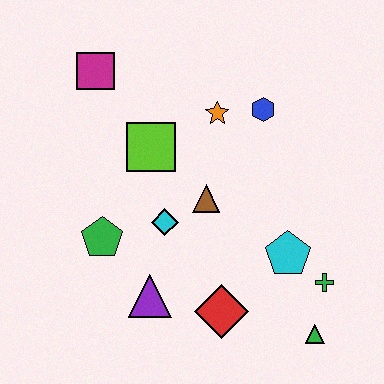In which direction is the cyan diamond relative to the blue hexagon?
The cyan diamond is below the blue hexagon.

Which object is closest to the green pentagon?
The cyan diamond is closest to the green pentagon.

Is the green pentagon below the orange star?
Yes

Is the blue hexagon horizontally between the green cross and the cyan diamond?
Yes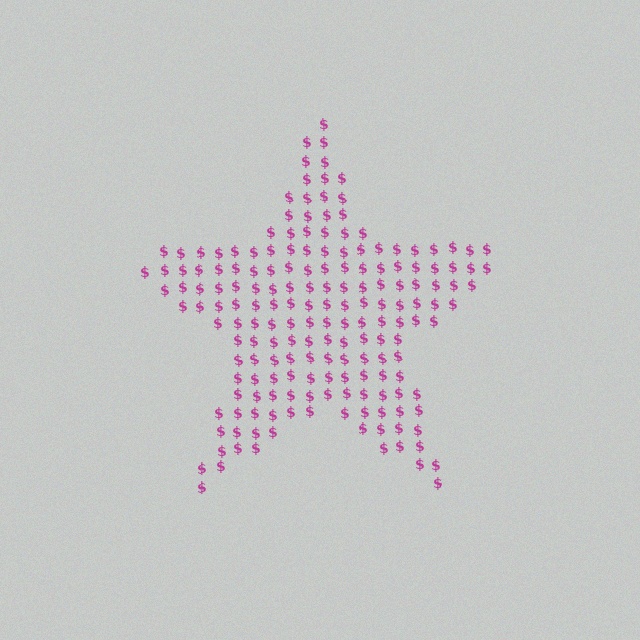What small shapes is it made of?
It is made of small dollar signs.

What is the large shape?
The large shape is a star.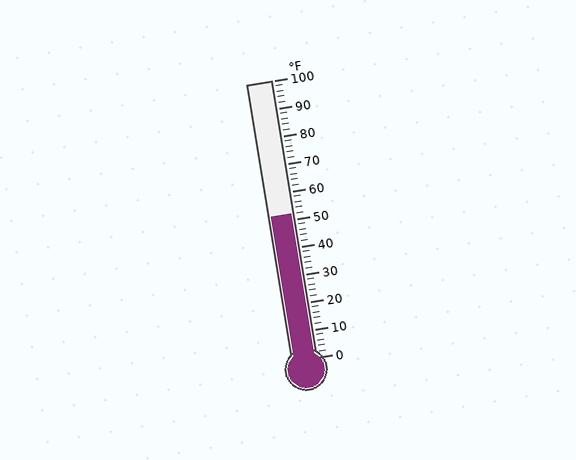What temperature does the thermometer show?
The thermometer shows approximately 52°F.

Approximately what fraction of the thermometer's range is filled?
The thermometer is filled to approximately 50% of its range.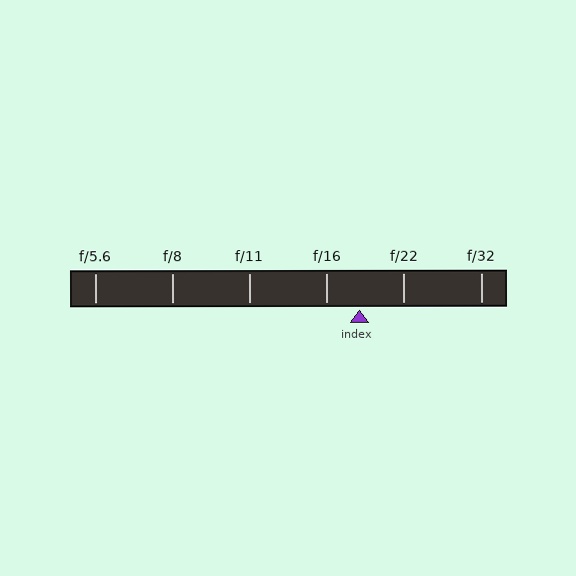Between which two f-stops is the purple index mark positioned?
The index mark is between f/16 and f/22.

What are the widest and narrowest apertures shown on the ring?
The widest aperture shown is f/5.6 and the narrowest is f/32.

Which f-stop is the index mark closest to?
The index mark is closest to f/16.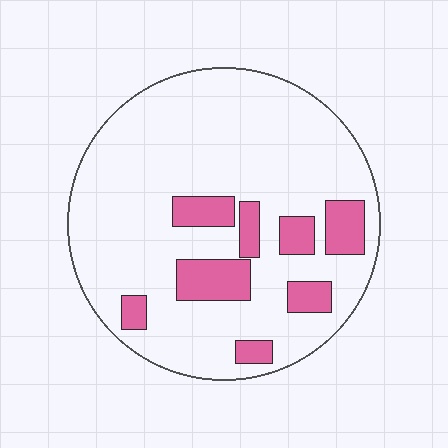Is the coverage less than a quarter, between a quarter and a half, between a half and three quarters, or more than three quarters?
Less than a quarter.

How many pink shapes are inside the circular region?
8.